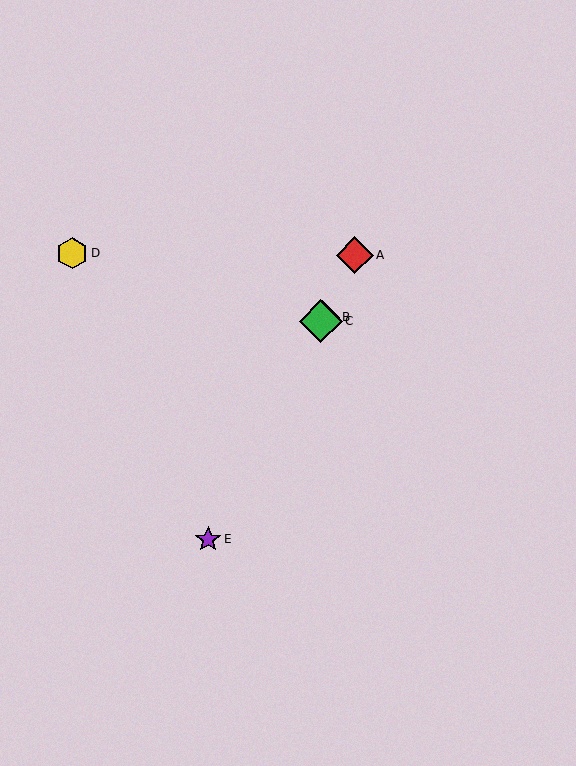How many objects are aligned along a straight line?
4 objects (A, B, C, E) are aligned along a straight line.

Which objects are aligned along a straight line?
Objects A, B, C, E are aligned along a straight line.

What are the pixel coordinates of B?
Object B is at (323, 317).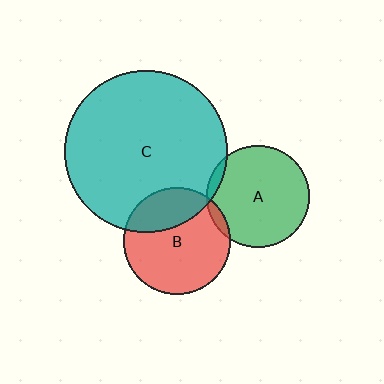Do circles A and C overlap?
Yes.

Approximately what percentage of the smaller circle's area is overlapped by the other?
Approximately 5%.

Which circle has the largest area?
Circle C (teal).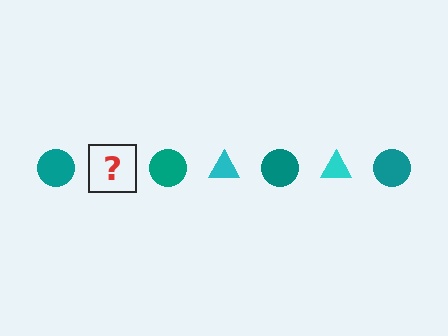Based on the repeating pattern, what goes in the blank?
The blank should be a cyan triangle.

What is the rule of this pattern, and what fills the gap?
The rule is that the pattern alternates between teal circle and cyan triangle. The gap should be filled with a cyan triangle.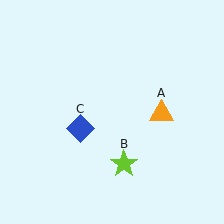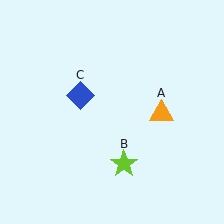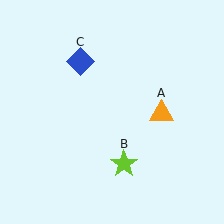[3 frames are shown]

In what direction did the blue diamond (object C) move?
The blue diamond (object C) moved up.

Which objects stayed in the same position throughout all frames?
Orange triangle (object A) and lime star (object B) remained stationary.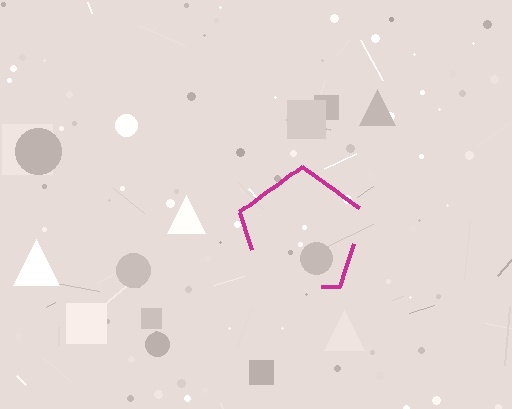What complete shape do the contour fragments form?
The contour fragments form a pentagon.